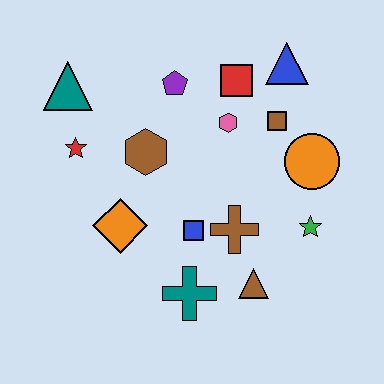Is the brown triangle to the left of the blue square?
No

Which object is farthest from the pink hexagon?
The teal cross is farthest from the pink hexagon.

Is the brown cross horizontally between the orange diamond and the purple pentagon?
No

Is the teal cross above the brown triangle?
No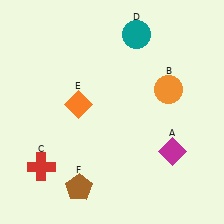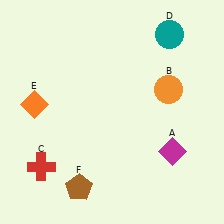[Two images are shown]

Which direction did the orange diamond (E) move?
The orange diamond (E) moved left.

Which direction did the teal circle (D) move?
The teal circle (D) moved right.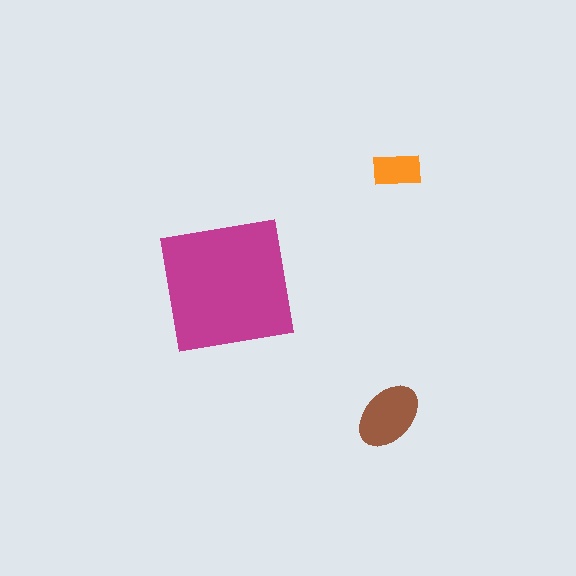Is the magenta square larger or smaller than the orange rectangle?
Larger.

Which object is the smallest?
The orange rectangle.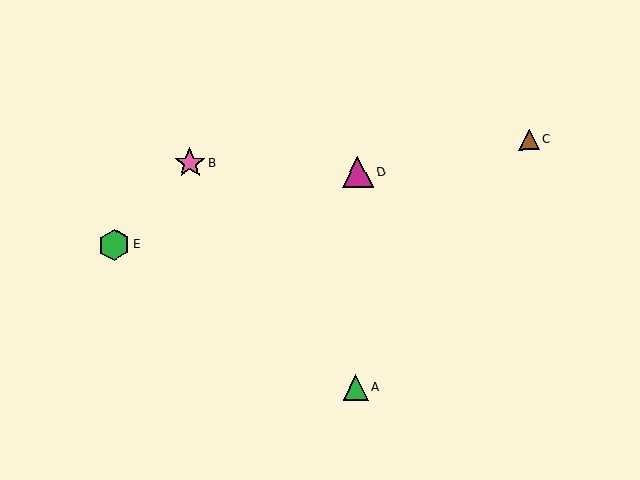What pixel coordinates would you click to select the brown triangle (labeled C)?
Click at (529, 140) to select the brown triangle C.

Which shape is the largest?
The magenta triangle (labeled D) is the largest.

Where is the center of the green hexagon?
The center of the green hexagon is at (114, 245).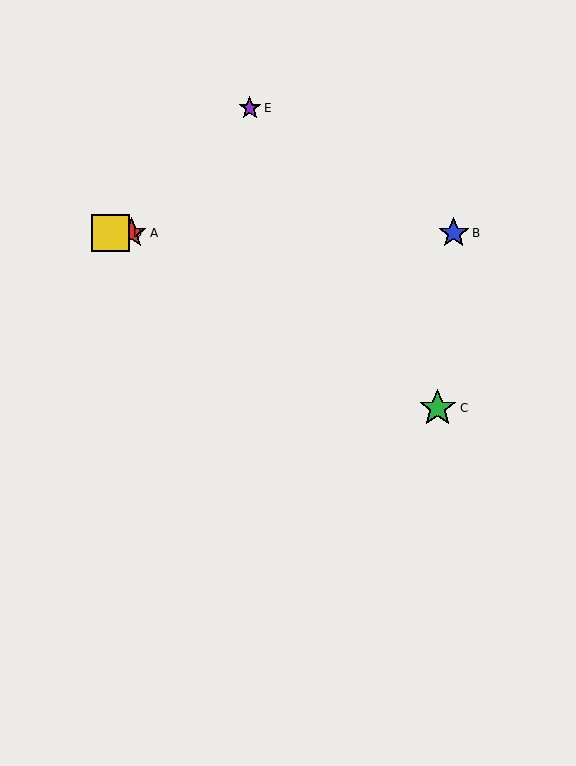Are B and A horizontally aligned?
Yes, both are at y≈233.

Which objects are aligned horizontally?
Objects A, B, D are aligned horizontally.